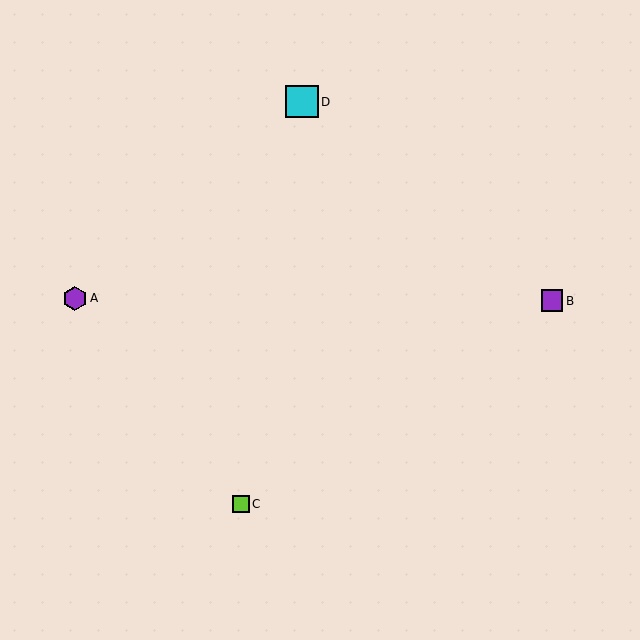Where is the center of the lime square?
The center of the lime square is at (241, 504).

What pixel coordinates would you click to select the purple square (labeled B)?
Click at (552, 301) to select the purple square B.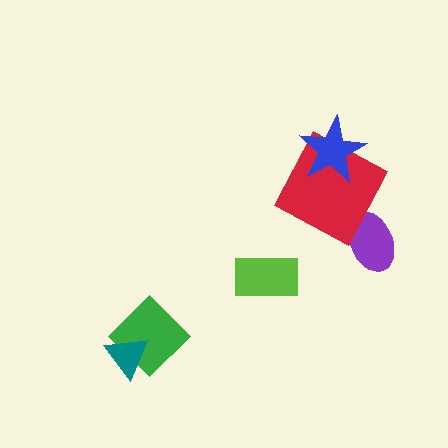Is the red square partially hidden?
Yes, it is partially covered by another shape.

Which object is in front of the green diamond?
The teal triangle is in front of the green diamond.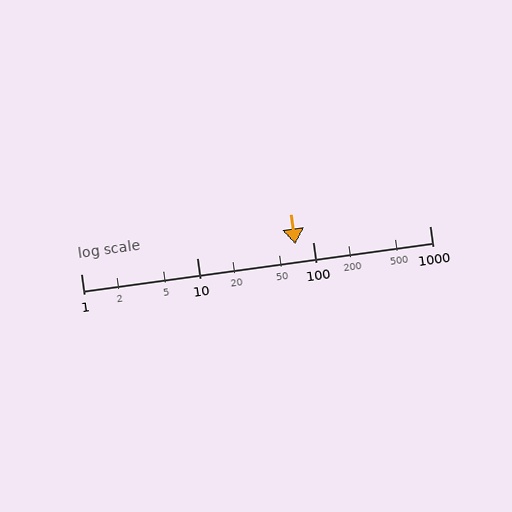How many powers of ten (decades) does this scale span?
The scale spans 3 decades, from 1 to 1000.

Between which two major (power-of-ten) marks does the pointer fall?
The pointer is between 10 and 100.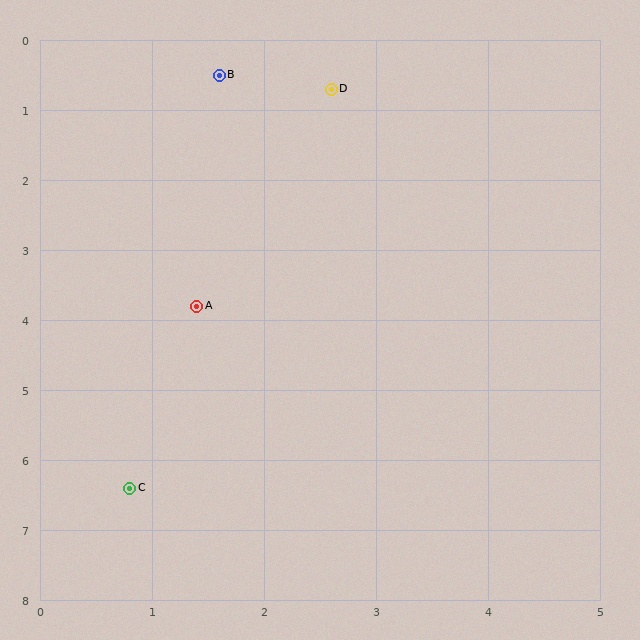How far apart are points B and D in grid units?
Points B and D are about 1.0 grid units apart.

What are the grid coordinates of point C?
Point C is at approximately (0.8, 6.4).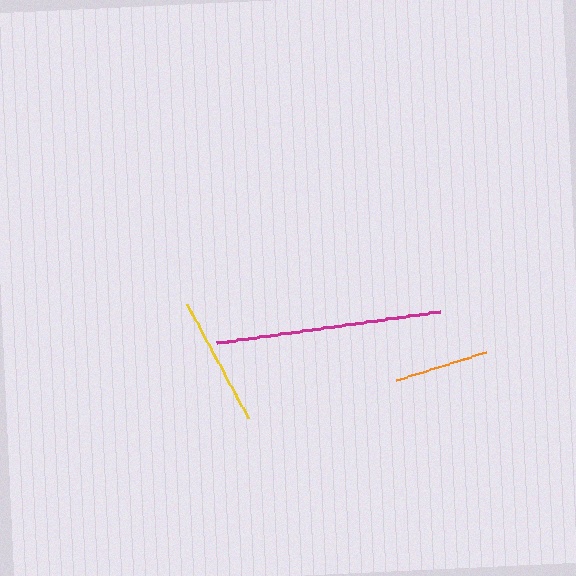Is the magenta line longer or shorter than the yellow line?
The magenta line is longer than the yellow line.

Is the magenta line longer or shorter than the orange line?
The magenta line is longer than the orange line.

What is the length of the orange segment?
The orange segment is approximately 94 pixels long.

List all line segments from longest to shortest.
From longest to shortest: magenta, yellow, orange.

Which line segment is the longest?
The magenta line is the longest at approximately 226 pixels.